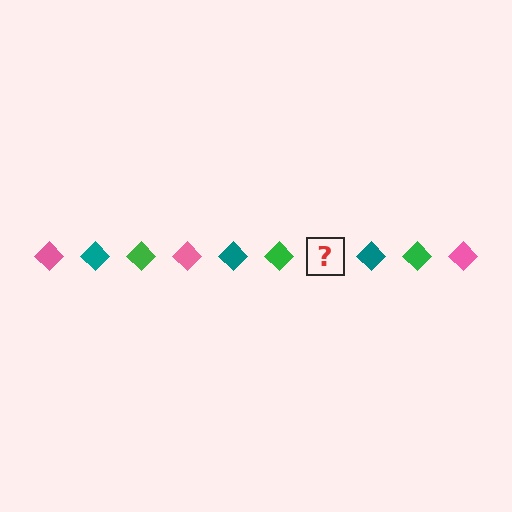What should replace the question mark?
The question mark should be replaced with a pink diamond.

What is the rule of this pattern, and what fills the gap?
The rule is that the pattern cycles through pink, teal, green diamonds. The gap should be filled with a pink diamond.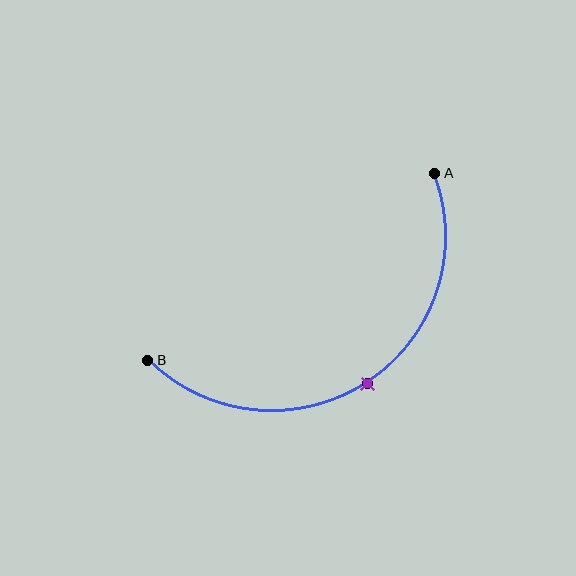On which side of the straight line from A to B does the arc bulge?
The arc bulges below the straight line connecting A and B.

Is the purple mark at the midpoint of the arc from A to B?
Yes. The purple mark lies on the arc at equal arc-length from both A and B — it is the arc midpoint.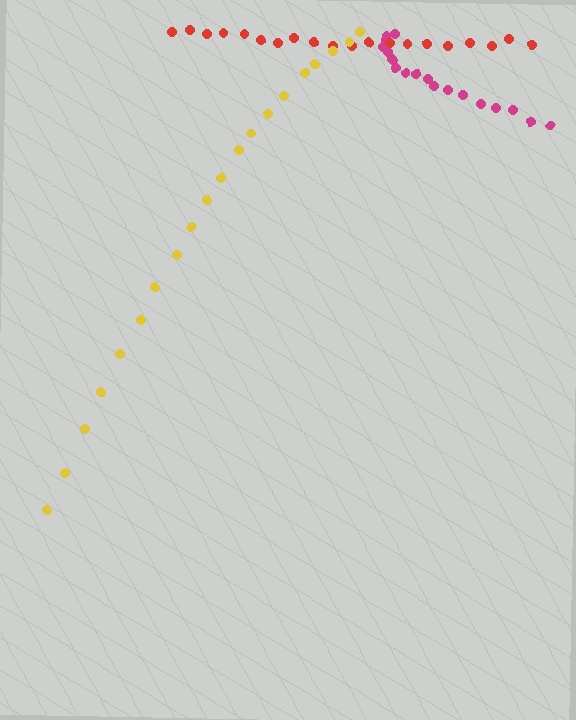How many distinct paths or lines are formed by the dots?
There are 3 distinct paths.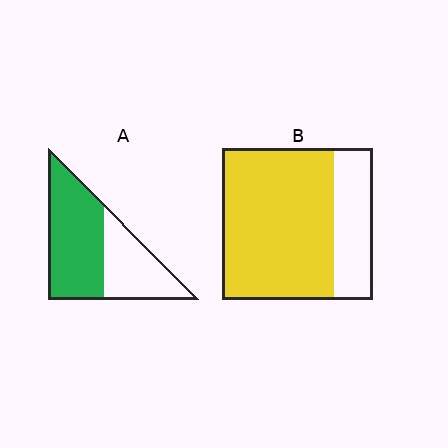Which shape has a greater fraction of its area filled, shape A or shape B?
Shape B.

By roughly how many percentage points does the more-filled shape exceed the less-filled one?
By roughly 15 percentage points (B over A).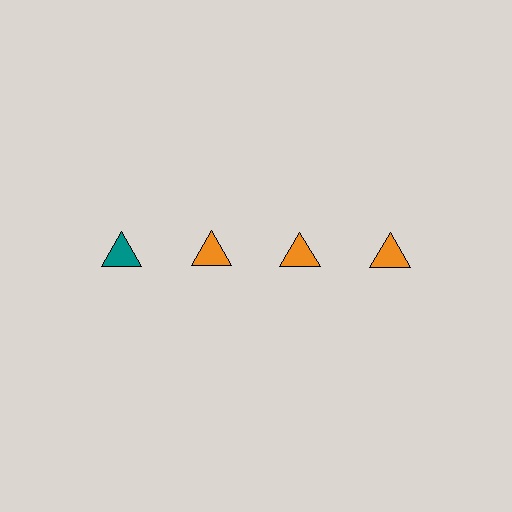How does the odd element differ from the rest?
It has a different color: teal instead of orange.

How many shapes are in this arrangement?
There are 4 shapes arranged in a grid pattern.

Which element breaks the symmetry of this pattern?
The teal triangle in the top row, leftmost column breaks the symmetry. All other shapes are orange triangles.